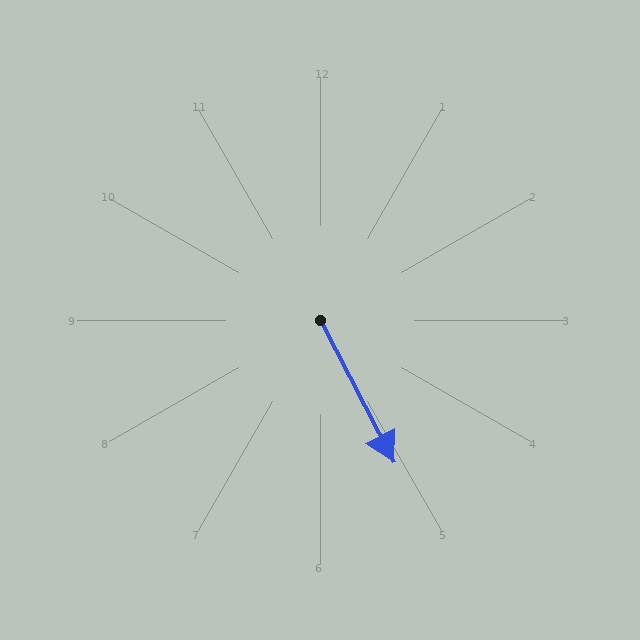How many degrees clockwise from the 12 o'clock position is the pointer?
Approximately 153 degrees.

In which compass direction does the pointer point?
Southeast.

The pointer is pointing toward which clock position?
Roughly 5 o'clock.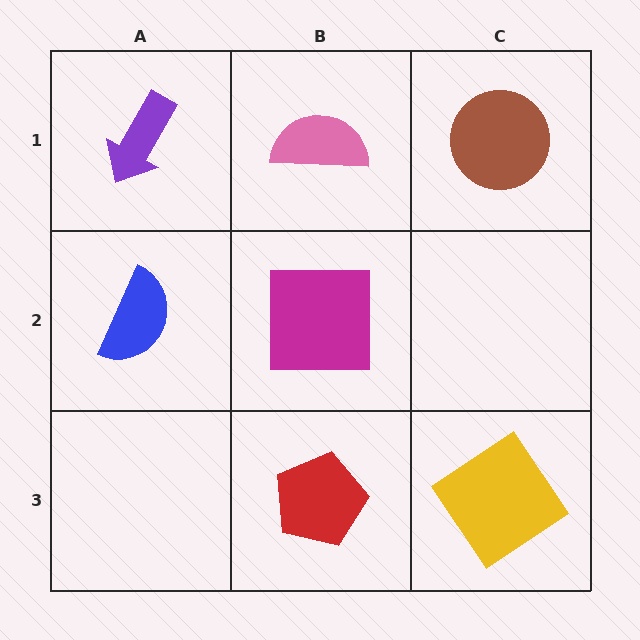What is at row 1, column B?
A pink semicircle.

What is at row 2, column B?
A magenta square.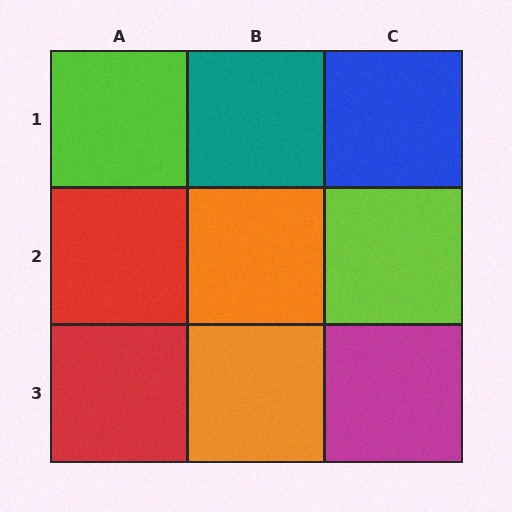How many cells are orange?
2 cells are orange.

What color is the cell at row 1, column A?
Lime.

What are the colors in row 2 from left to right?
Red, orange, lime.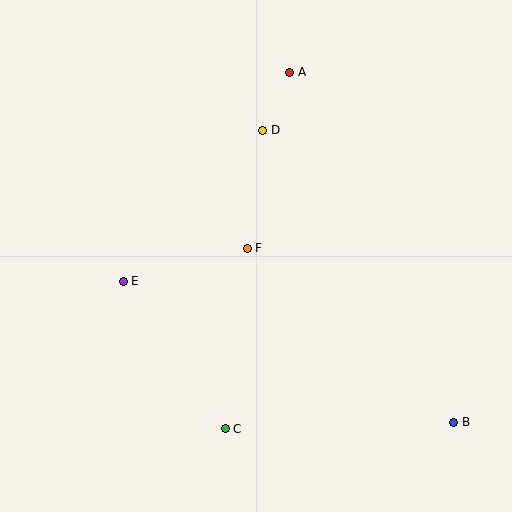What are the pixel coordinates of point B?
Point B is at (454, 422).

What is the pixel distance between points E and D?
The distance between E and D is 206 pixels.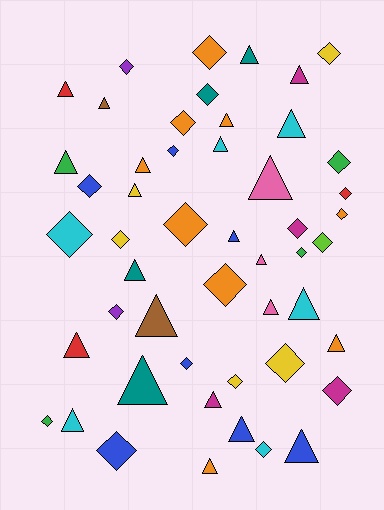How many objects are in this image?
There are 50 objects.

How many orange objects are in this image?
There are 9 orange objects.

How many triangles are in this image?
There are 25 triangles.